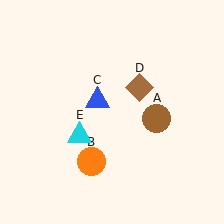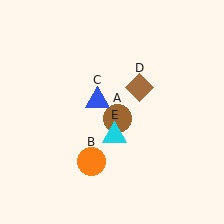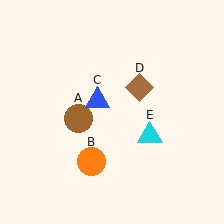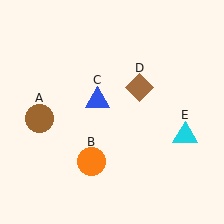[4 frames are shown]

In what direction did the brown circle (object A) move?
The brown circle (object A) moved left.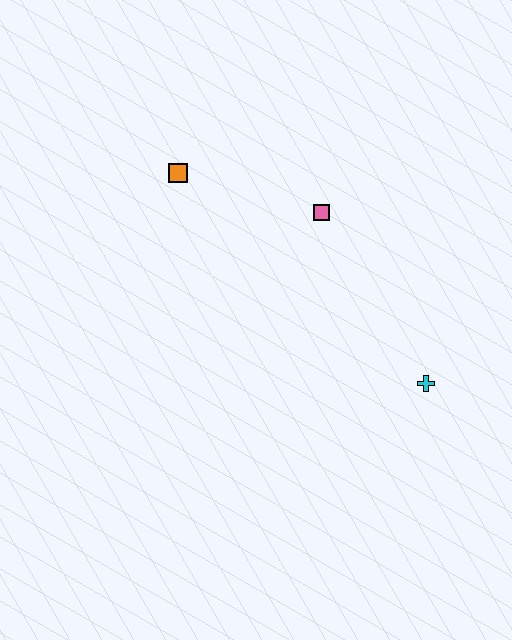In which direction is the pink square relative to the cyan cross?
The pink square is above the cyan cross.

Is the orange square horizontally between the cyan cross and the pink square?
No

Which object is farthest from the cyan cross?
The orange square is farthest from the cyan cross.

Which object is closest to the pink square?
The orange square is closest to the pink square.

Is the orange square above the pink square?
Yes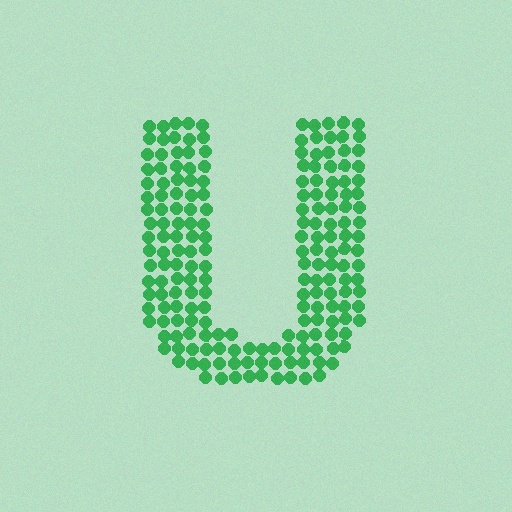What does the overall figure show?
The overall figure shows the letter U.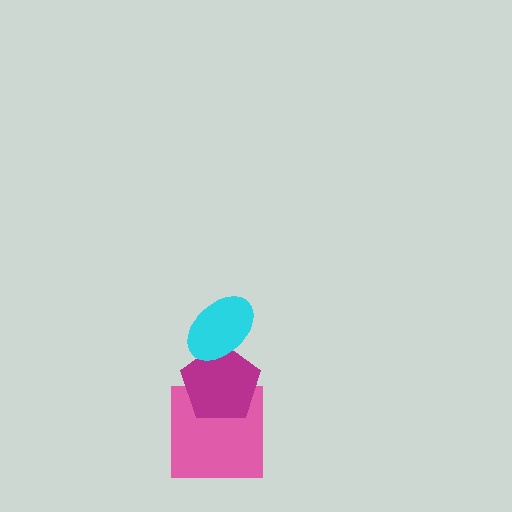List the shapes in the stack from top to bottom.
From top to bottom: the cyan ellipse, the magenta pentagon, the pink square.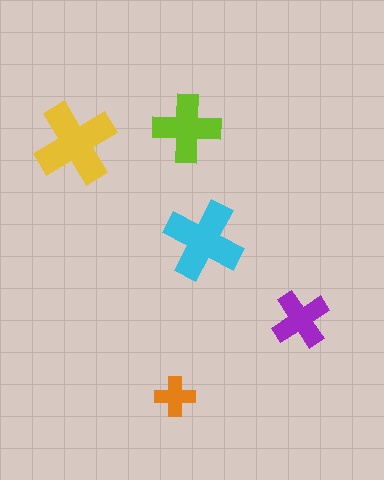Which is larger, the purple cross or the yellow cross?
The yellow one.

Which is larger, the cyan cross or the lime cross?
The cyan one.